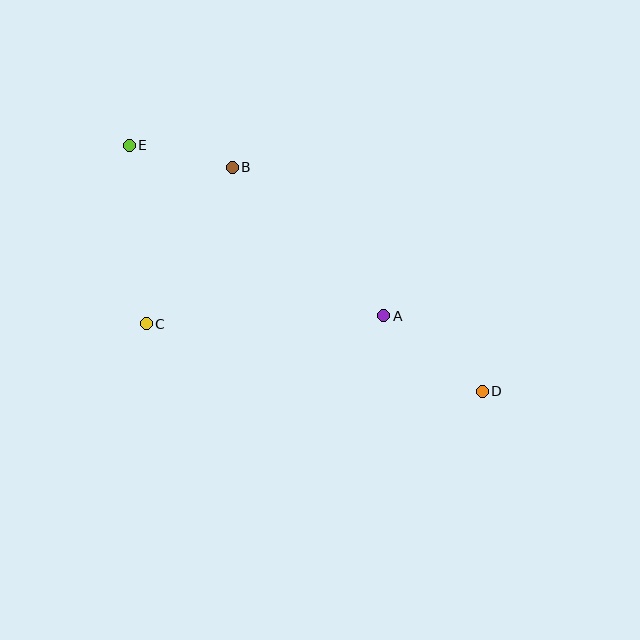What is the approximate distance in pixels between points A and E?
The distance between A and E is approximately 306 pixels.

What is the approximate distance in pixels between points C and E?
The distance between C and E is approximately 179 pixels.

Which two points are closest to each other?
Points B and E are closest to each other.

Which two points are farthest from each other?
Points D and E are farthest from each other.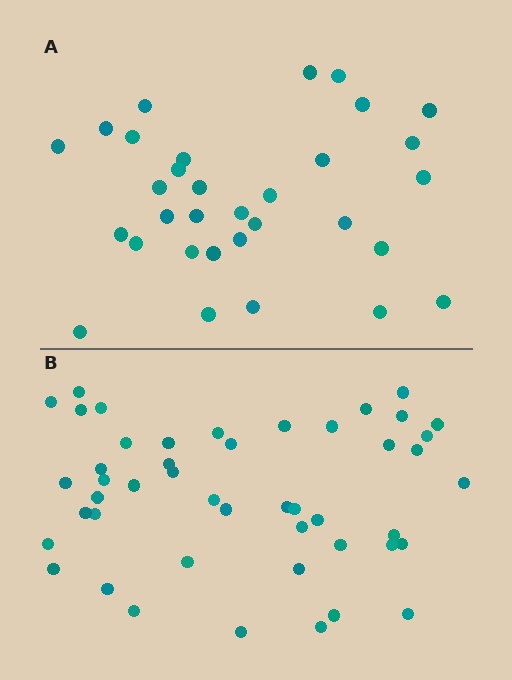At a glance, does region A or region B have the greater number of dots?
Region B (the bottom region) has more dots.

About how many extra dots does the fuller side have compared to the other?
Region B has approximately 15 more dots than region A.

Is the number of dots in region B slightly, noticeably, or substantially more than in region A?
Region B has substantially more. The ratio is roughly 1.5 to 1.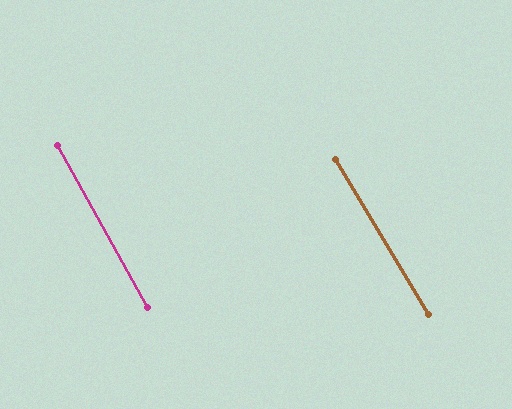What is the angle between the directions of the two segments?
Approximately 2 degrees.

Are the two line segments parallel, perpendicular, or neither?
Parallel — their directions differ by only 1.6°.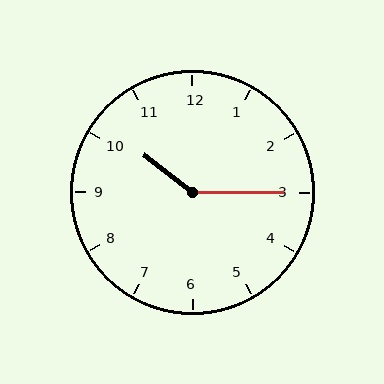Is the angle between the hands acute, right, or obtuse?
It is obtuse.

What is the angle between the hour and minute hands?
Approximately 142 degrees.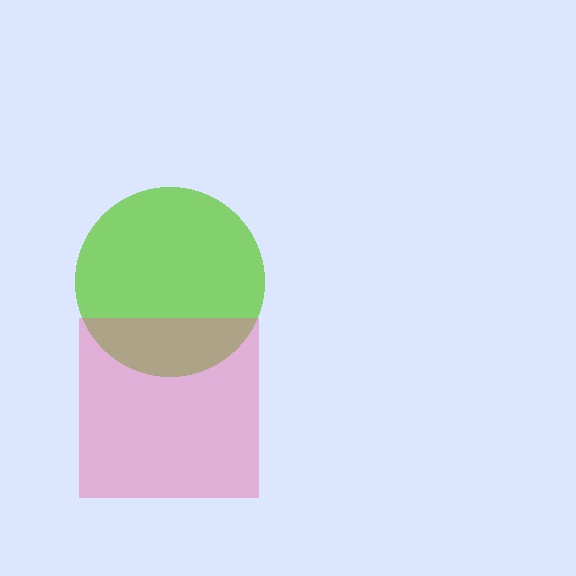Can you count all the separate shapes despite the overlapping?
Yes, there are 2 separate shapes.